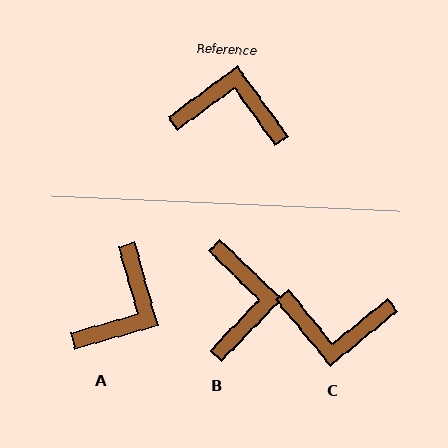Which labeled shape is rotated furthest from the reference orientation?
C, about 177 degrees away.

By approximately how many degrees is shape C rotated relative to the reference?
Approximately 177 degrees clockwise.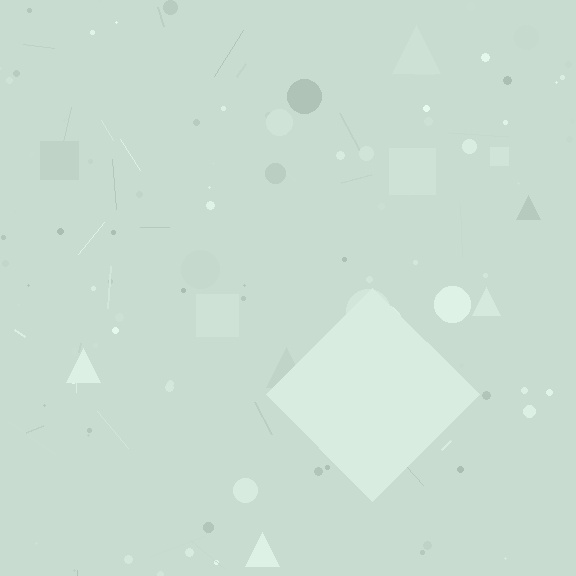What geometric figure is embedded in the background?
A diamond is embedded in the background.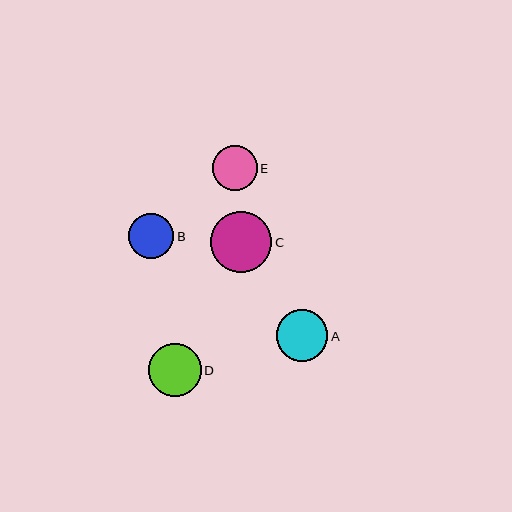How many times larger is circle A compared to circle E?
Circle A is approximately 1.1 times the size of circle E.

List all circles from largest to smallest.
From largest to smallest: C, D, A, E, B.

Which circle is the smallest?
Circle B is the smallest with a size of approximately 45 pixels.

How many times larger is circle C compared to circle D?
Circle C is approximately 1.1 times the size of circle D.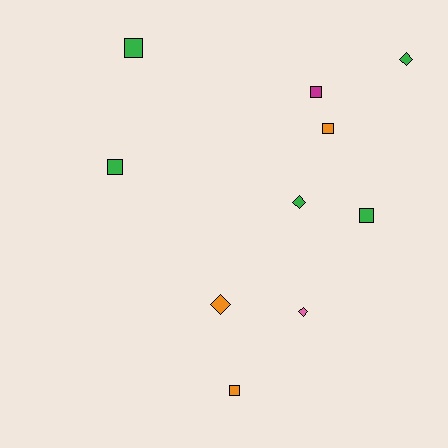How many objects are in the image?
There are 10 objects.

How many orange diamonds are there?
There is 1 orange diamond.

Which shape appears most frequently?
Square, with 6 objects.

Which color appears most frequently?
Green, with 5 objects.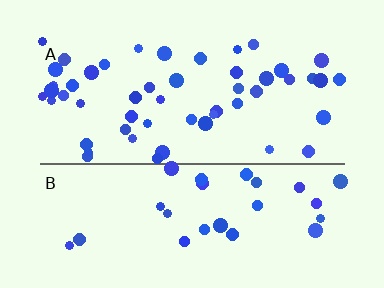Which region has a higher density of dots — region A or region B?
A (the top).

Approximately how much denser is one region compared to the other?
Approximately 1.7× — region A over region B.